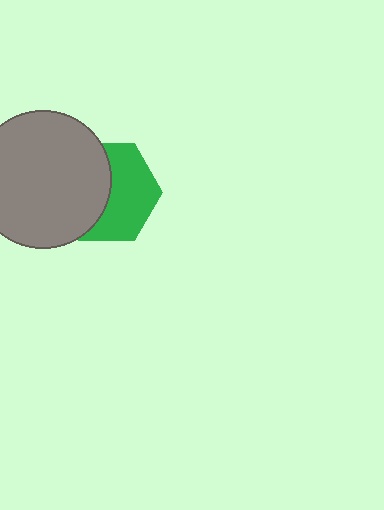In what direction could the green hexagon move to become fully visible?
The green hexagon could move right. That would shift it out from behind the gray circle entirely.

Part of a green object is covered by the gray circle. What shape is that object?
It is a hexagon.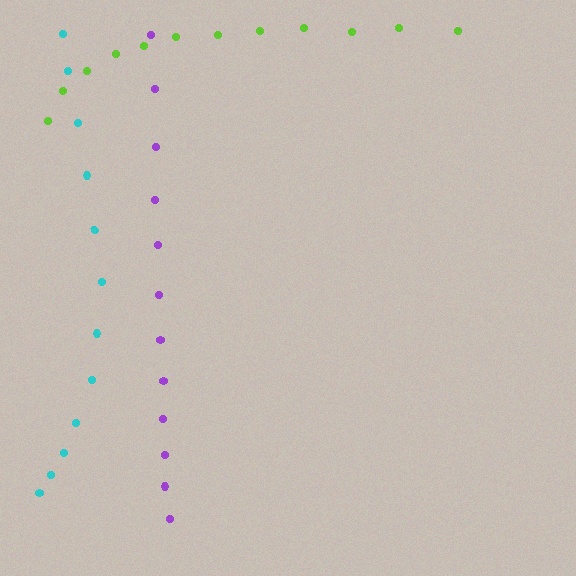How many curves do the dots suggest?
There are 3 distinct paths.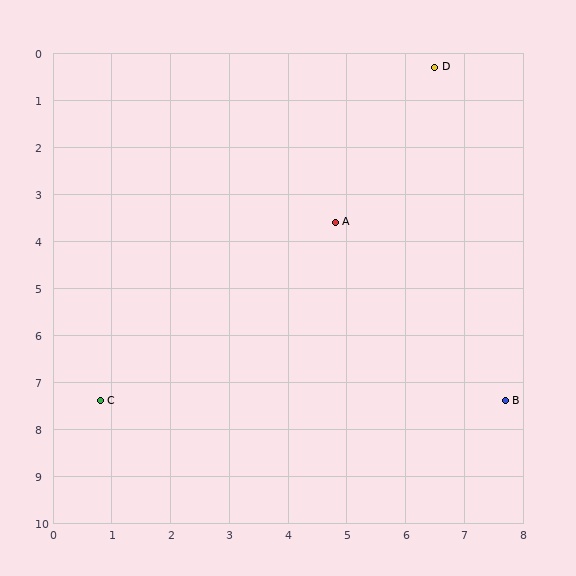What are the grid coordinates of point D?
Point D is at approximately (6.5, 0.3).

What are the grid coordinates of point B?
Point B is at approximately (7.7, 7.4).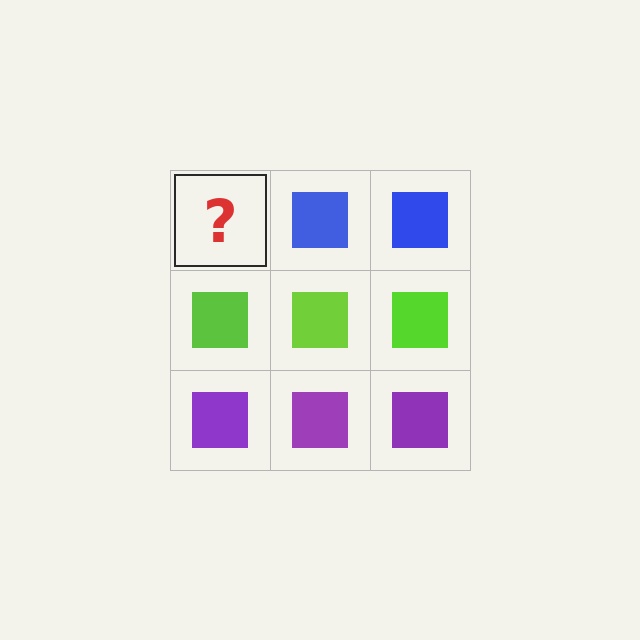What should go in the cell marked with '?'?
The missing cell should contain a blue square.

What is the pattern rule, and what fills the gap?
The rule is that each row has a consistent color. The gap should be filled with a blue square.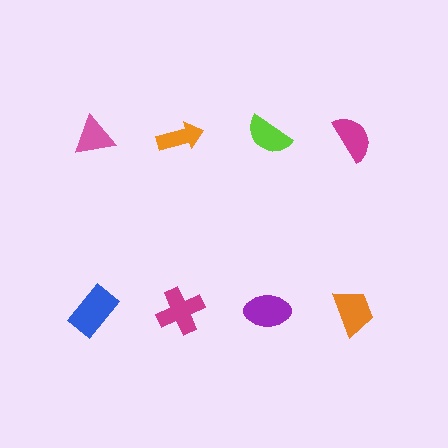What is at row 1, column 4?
A magenta semicircle.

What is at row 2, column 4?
An orange trapezoid.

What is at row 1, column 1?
A pink triangle.